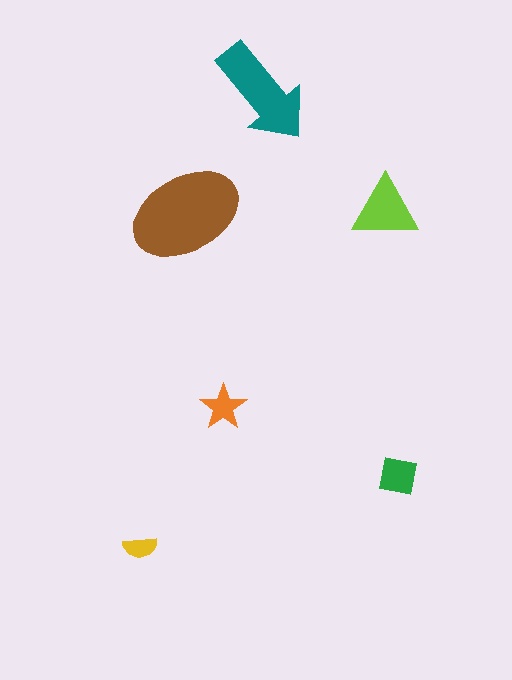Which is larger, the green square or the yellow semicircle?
The green square.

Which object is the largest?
The brown ellipse.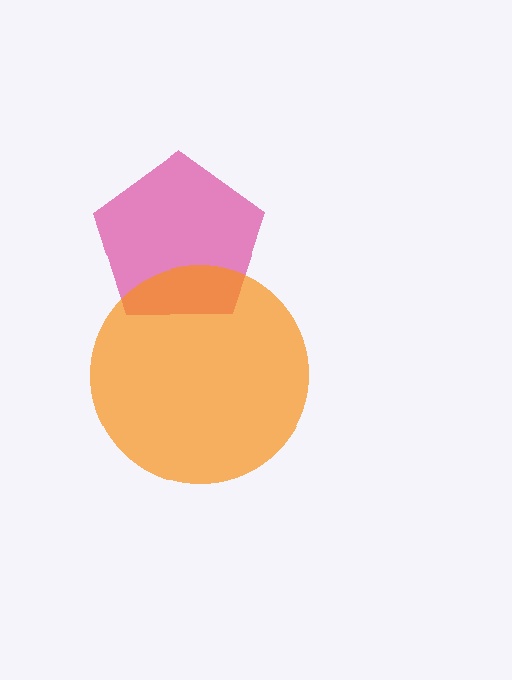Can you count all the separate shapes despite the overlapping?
Yes, there are 2 separate shapes.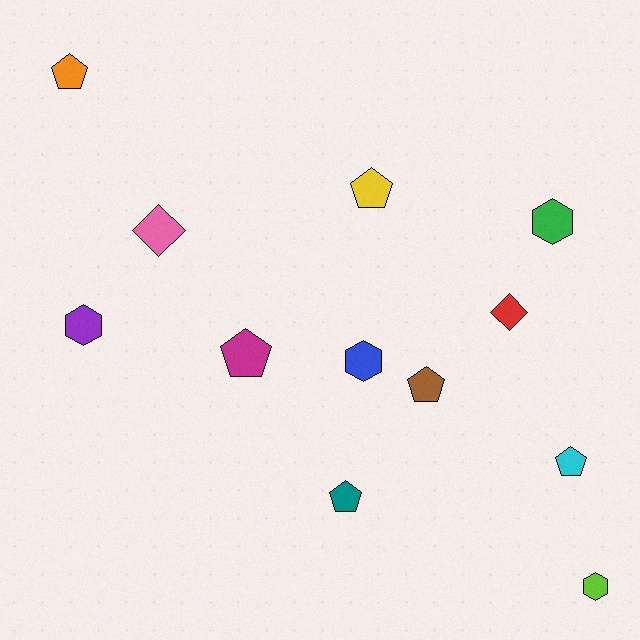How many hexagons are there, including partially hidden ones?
There are 4 hexagons.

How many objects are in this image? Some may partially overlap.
There are 12 objects.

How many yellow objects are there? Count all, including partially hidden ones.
There is 1 yellow object.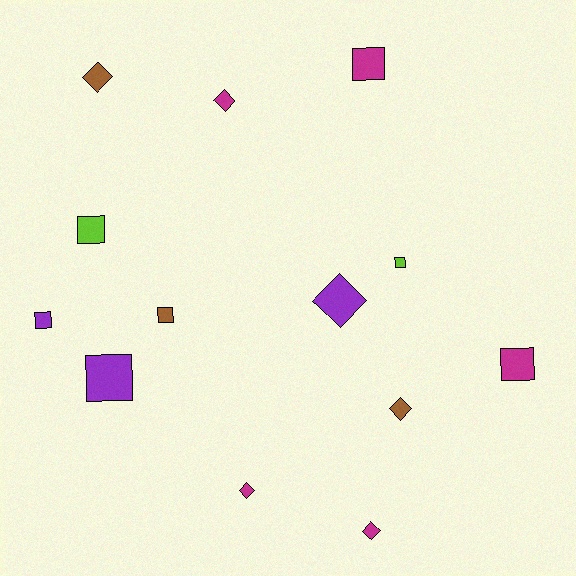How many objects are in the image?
There are 13 objects.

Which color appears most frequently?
Magenta, with 5 objects.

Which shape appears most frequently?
Square, with 7 objects.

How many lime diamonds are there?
There are no lime diamonds.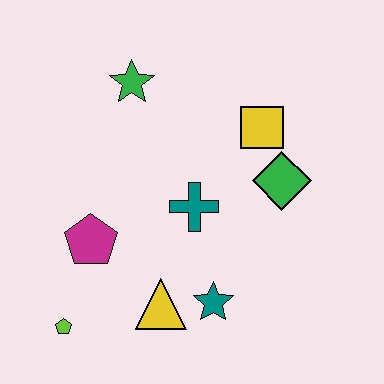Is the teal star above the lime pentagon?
Yes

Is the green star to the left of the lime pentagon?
No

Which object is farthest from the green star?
The lime pentagon is farthest from the green star.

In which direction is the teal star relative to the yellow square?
The teal star is below the yellow square.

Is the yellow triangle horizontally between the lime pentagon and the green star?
No